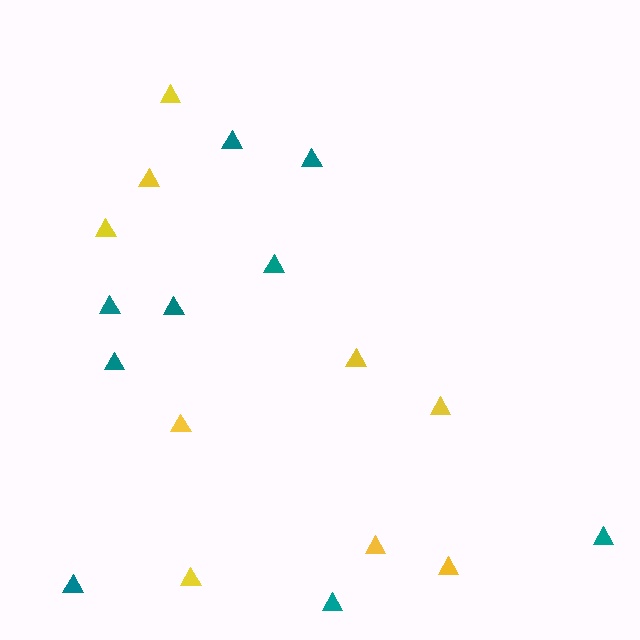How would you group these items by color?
There are 2 groups: one group of yellow triangles (9) and one group of teal triangles (9).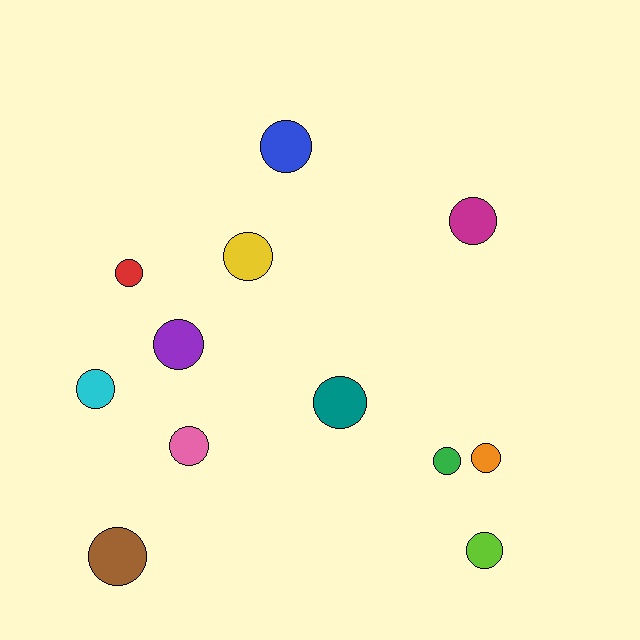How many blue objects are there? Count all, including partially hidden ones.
There is 1 blue object.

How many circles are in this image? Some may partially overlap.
There are 12 circles.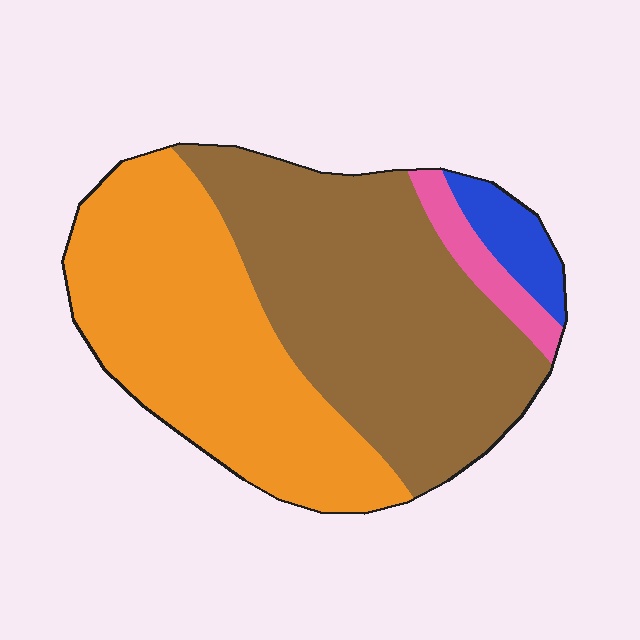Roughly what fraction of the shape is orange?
Orange covers roughly 40% of the shape.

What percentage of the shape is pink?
Pink takes up less than a quarter of the shape.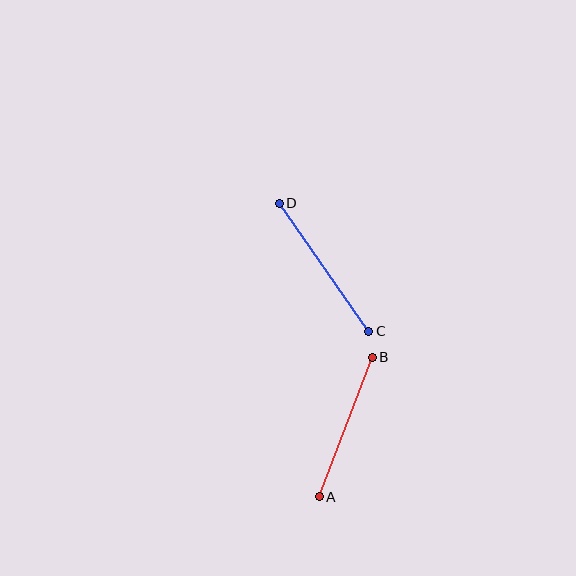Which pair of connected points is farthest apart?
Points C and D are farthest apart.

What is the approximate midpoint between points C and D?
The midpoint is at approximately (324, 267) pixels.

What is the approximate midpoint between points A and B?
The midpoint is at approximately (346, 427) pixels.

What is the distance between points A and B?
The distance is approximately 149 pixels.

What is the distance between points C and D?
The distance is approximately 156 pixels.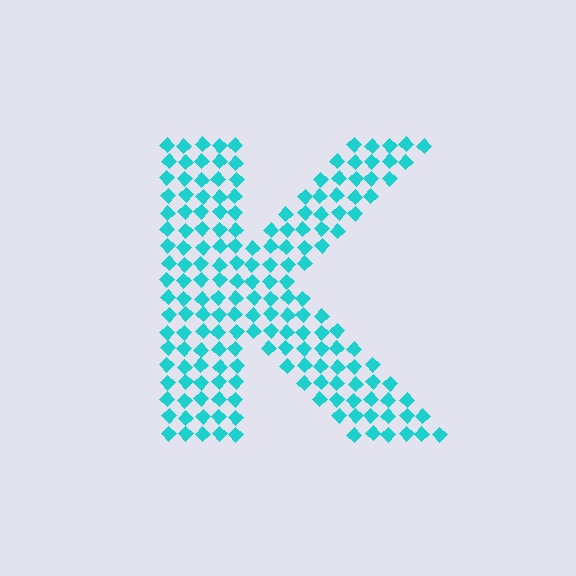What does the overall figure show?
The overall figure shows the letter K.